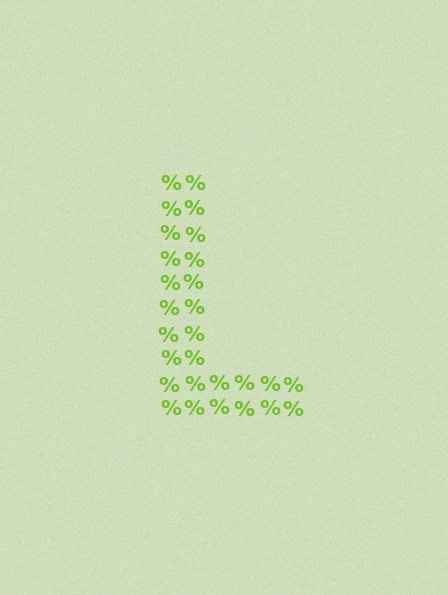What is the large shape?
The large shape is the letter L.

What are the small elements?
The small elements are percent signs.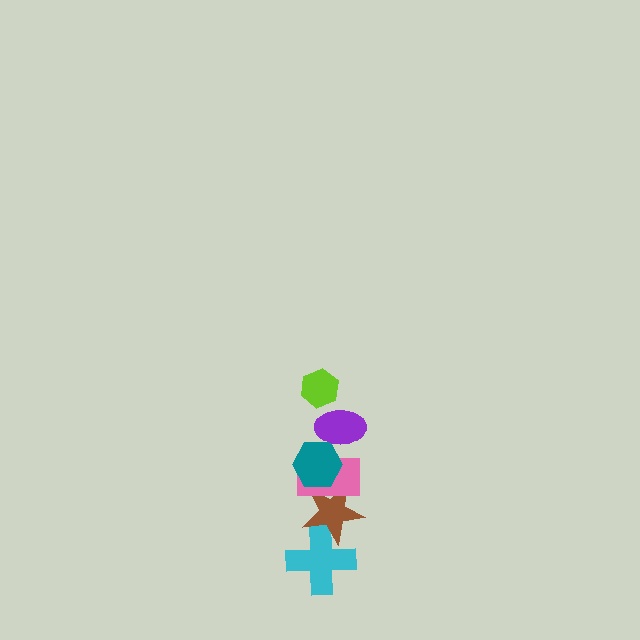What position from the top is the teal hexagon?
The teal hexagon is 3rd from the top.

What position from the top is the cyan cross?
The cyan cross is 6th from the top.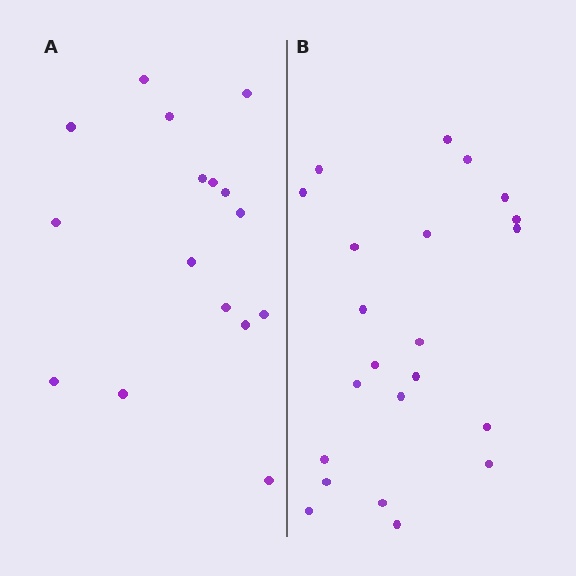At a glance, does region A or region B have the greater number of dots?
Region B (the right region) has more dots.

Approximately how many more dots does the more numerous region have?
Region B has about 6 more dots than region A.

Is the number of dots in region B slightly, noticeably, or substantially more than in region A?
Region B has noticeably more, but not dramatically so. The ratio is roughly 1.4 to 1.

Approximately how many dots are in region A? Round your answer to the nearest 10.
About 20 dots. (The exact count is 16, which rounds to 20.)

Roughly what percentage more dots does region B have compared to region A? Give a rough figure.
About 40% more.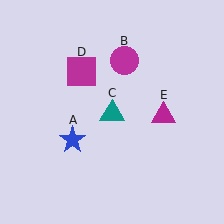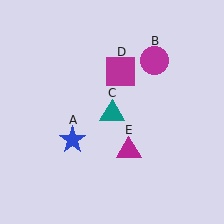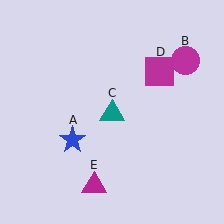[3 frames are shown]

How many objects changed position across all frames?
3 objects changed position: magenta circle (object B), magenta square (object D), magenta triangle (object E).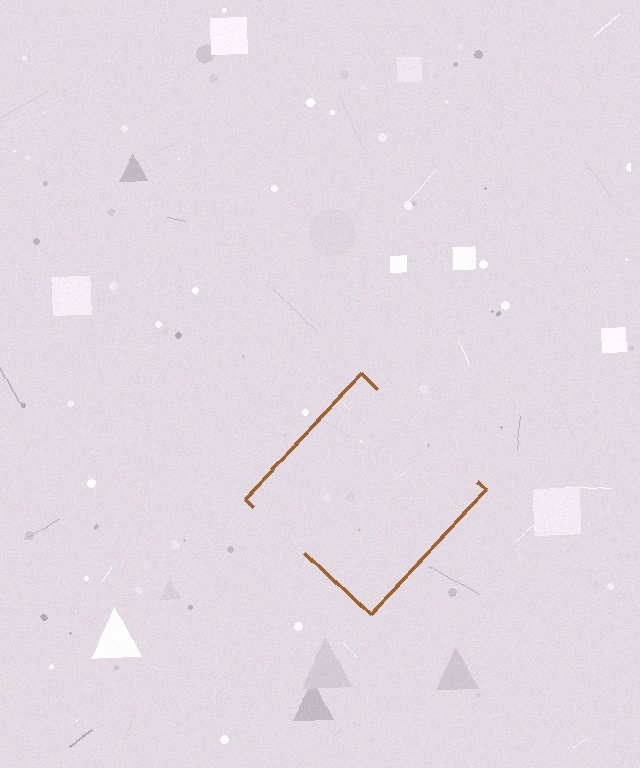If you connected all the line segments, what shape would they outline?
They would outline a diamond.